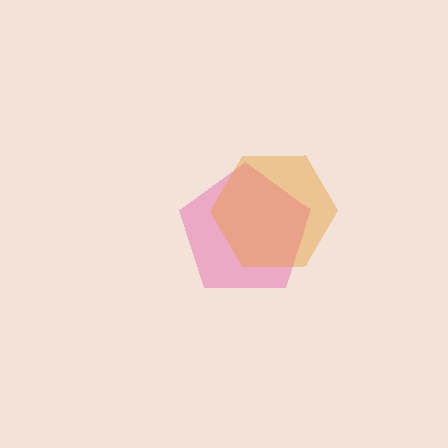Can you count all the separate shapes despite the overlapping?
Yes, there are 2 separate shapes.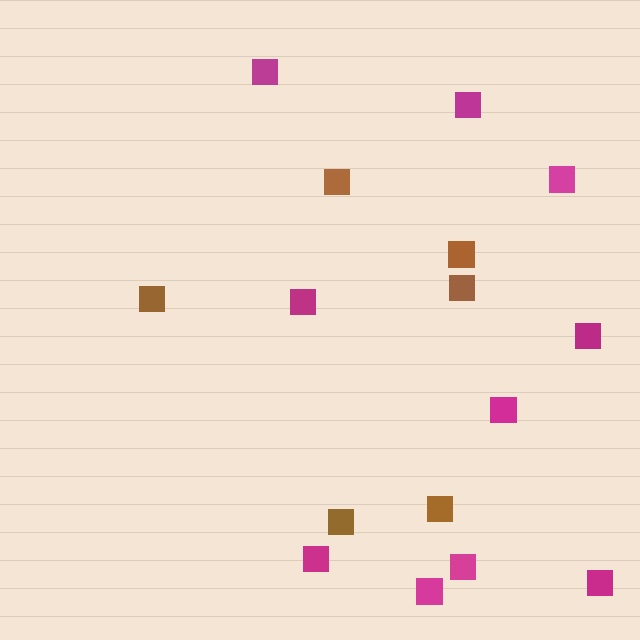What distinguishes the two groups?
There are 2 groups: one group of brown squares (6) and one group of magenta squares (10).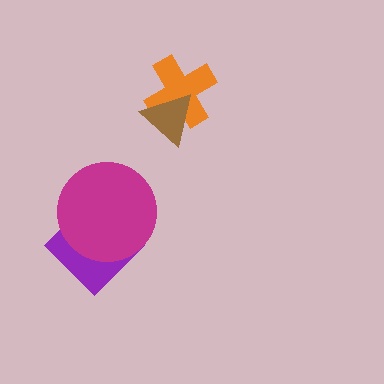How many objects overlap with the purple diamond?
1 object overlaps with the purple diamond.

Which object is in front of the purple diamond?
The magenta circle is in front of the purple diamond.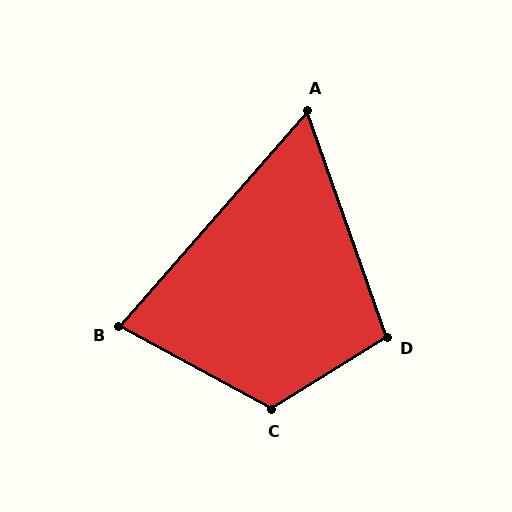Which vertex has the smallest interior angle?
A, at approximately 60 degrees.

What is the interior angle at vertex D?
Approximately 103 degrees (obtuse).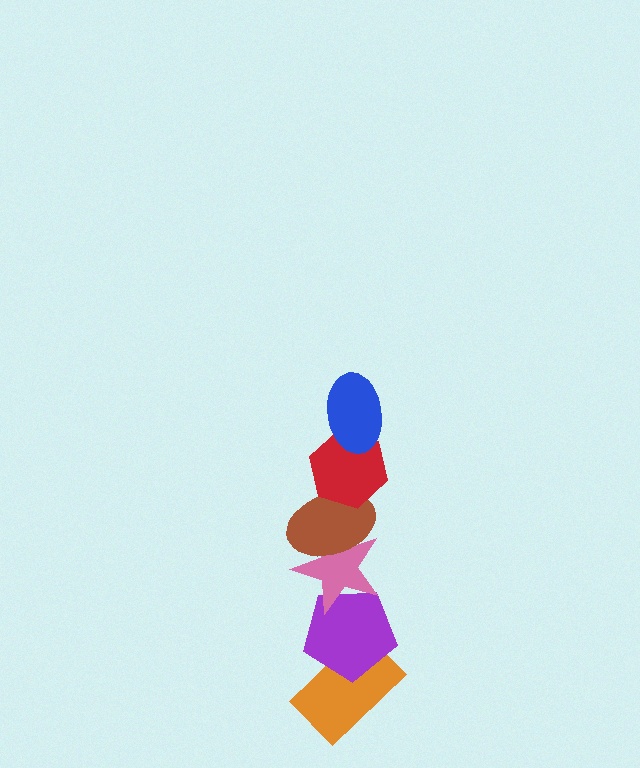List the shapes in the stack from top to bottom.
From top to bottom: the blue ellipse, the red hexagon, the brown ellipse, the pink star, the purple pentagon, the orange rectangle.